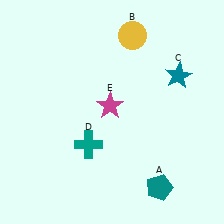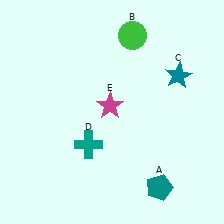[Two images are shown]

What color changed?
The circle (B) changed from yellow in Image 1 to green in Image 2.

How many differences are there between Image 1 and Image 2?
There is 1 difference between the two images.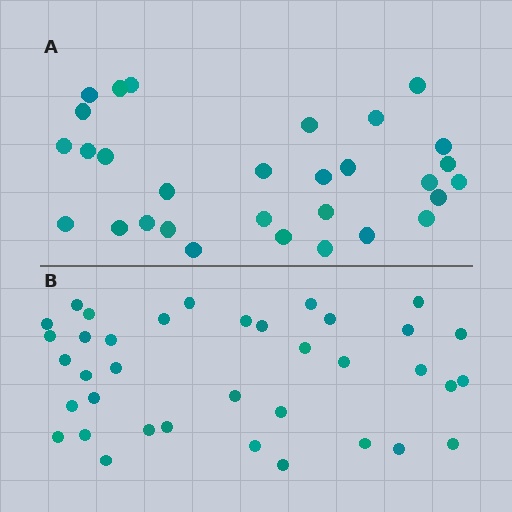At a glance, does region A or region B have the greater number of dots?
Region B (the bottom region) has more dots.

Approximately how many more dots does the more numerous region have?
Region B has roughly 8 or so more dots than region A.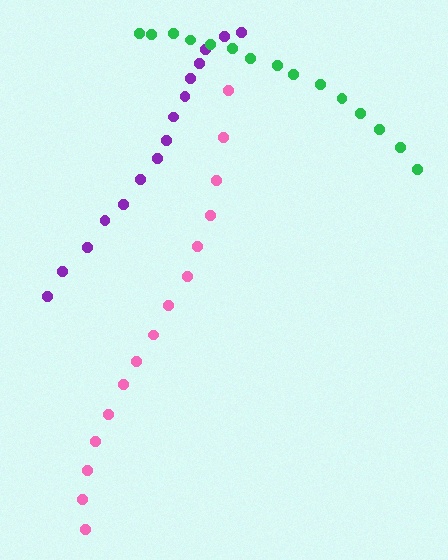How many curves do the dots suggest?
There are 3 distinct paths.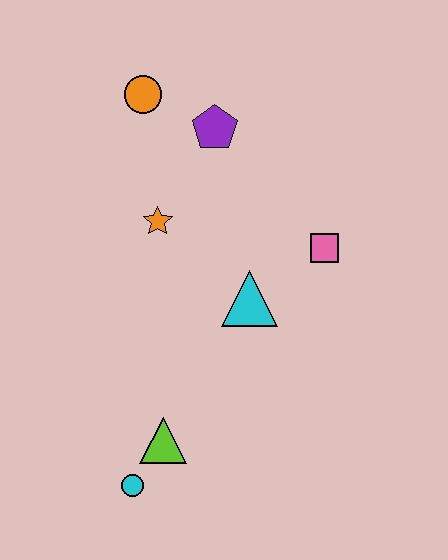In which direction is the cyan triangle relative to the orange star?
The cyan triangle is to the right of the orange star.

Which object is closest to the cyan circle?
The lime triangle is closest to the cyan circle.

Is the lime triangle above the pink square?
No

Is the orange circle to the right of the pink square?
No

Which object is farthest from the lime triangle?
The orange circle is farthest from the lime triangle.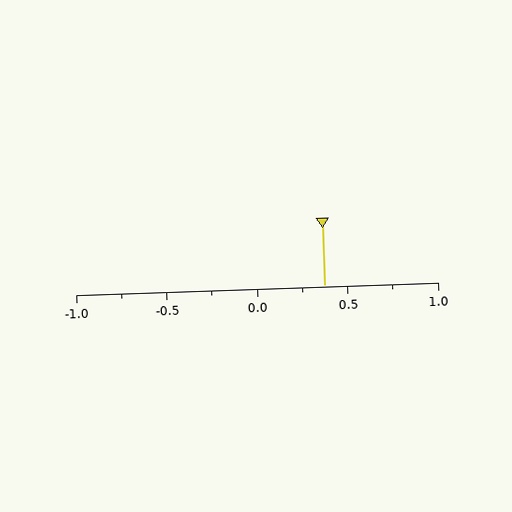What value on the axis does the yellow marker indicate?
The marker indicates approximately 0.38.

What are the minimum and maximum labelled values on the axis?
The axis runs from -1.0 to 1.0.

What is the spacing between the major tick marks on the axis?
The major ticks are spaced 0.5 apart.